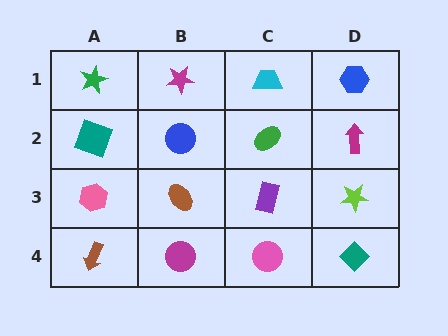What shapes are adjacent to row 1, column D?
A magenta arrow (row 2, column D), a cyan trapezoid (row 1, column C).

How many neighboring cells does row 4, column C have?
3.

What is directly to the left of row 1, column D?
A cyan trapezoid.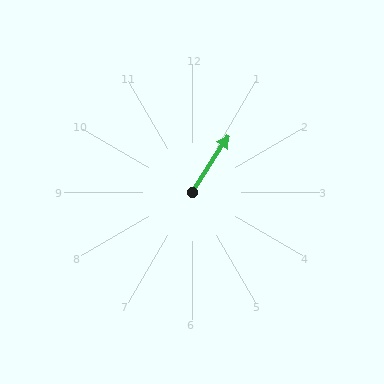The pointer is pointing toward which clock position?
Roughly 1 o'clock.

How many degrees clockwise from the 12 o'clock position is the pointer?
Approximately 33 degrees.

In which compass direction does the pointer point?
Northeast.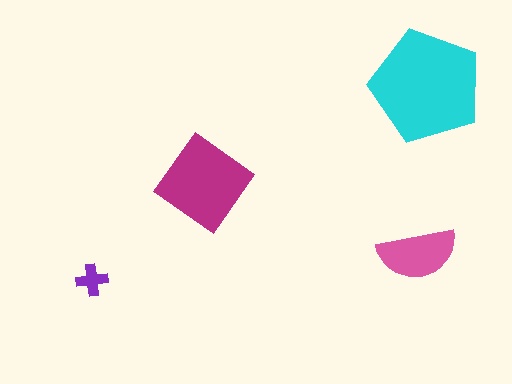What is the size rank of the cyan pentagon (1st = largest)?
1st.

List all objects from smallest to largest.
The purple cross, the pink semicircle, the magenta diamond, the cyan pentagon.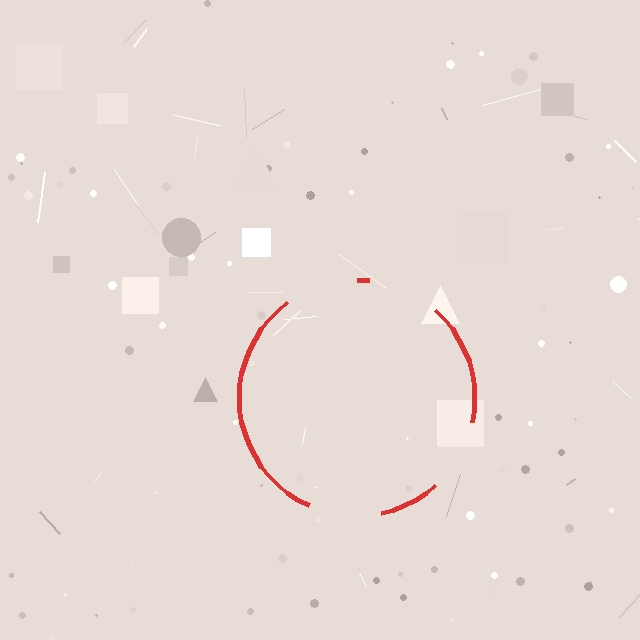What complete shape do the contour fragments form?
The contour fragments form a circle.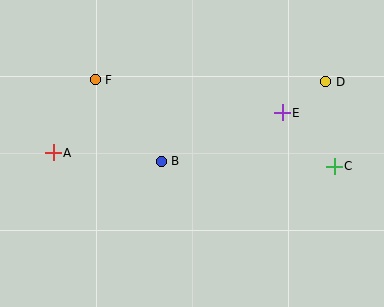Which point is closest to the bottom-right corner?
Point C is closest to the bottom-right corner.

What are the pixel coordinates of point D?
Point D is at (326, 82).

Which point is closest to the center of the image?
Point B at (161, 161) is closest to the center.